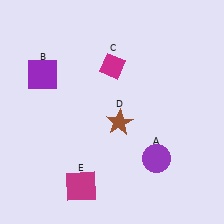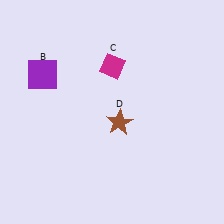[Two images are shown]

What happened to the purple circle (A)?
The purple circle (A) was removed in Image 2. It was in the bottom-right area of Image 1.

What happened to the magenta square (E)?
The magenta square (E) was removed in Image 2. It was in the bottom-left area of Image 1.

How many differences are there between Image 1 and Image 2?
There are 2 differences between the two images.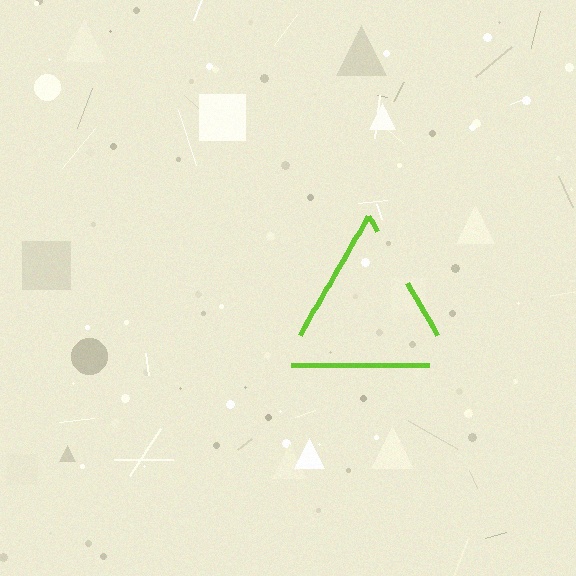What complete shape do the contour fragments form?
The contour fragments form a triangle.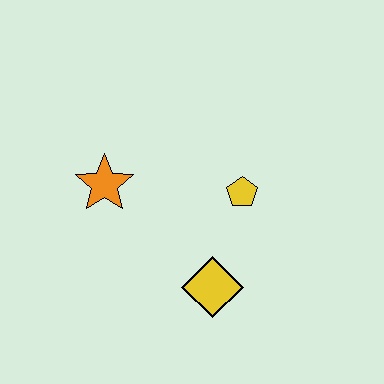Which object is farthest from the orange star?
The yellow diamond is farthest from the orange star.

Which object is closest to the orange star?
The yellow pentagon is closest to the orange star.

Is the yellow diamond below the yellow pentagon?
Yes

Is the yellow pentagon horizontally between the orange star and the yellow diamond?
No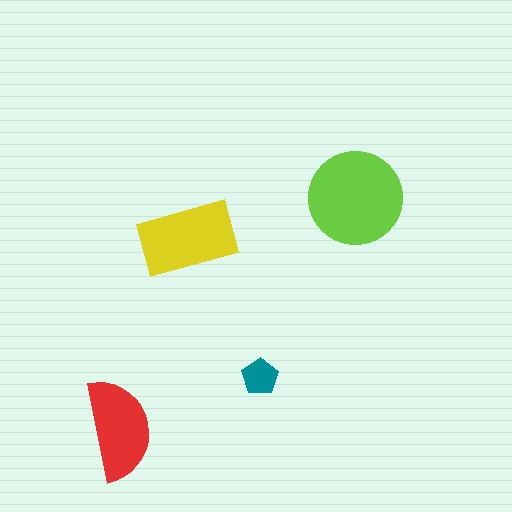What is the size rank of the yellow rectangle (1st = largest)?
2nd.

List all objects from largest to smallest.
The lime circle, the yellow rectangle, the red semicircle, the teal pentagon.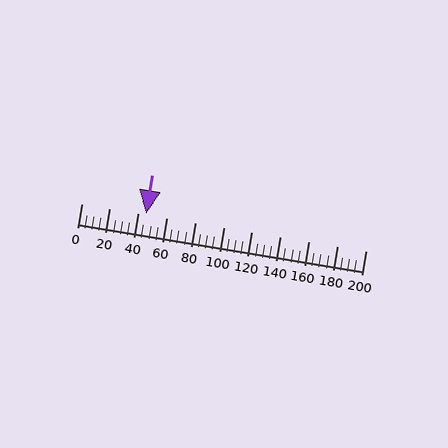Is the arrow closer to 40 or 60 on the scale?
The arrow is closer to 40.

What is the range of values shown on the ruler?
The ruler shows values from 0 to 200.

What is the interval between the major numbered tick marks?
The major tick marks are spaced 20 units apart.